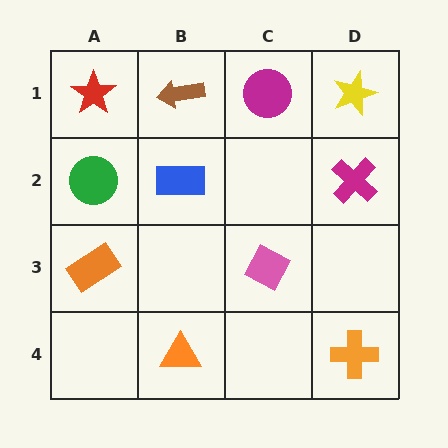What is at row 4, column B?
An orange triangle.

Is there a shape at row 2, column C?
No, that cell is empty.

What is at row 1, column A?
A red star.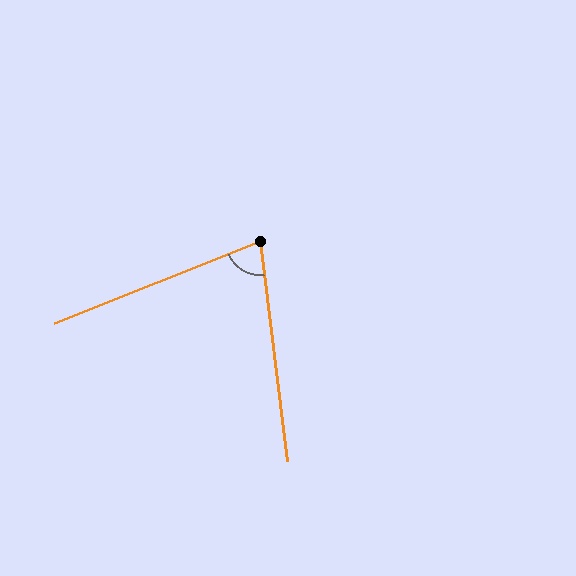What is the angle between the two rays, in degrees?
Approximately 75 degrees.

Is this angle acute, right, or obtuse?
It is acute.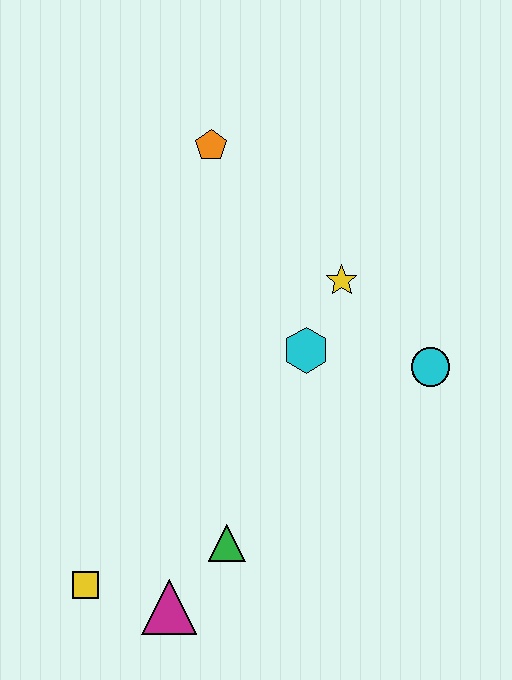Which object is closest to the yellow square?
The magenta triangle is closest to the yellow square.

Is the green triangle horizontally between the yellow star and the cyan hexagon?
No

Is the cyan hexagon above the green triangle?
Yes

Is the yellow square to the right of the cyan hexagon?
No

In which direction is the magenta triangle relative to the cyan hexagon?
The magenta triangle is below the cyan hexagon.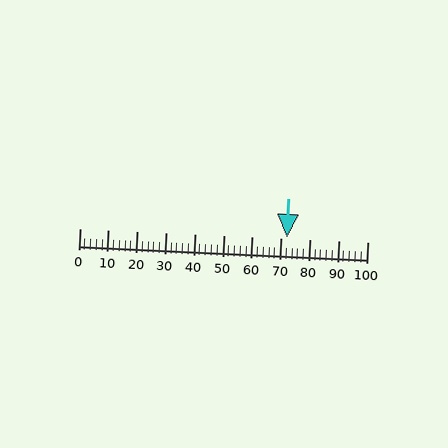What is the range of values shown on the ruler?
The ruler shows values from 0 to 100.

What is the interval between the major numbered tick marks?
The major tick marks are spaced 10 units apart.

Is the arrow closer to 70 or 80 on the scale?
The arrow is closer to 70.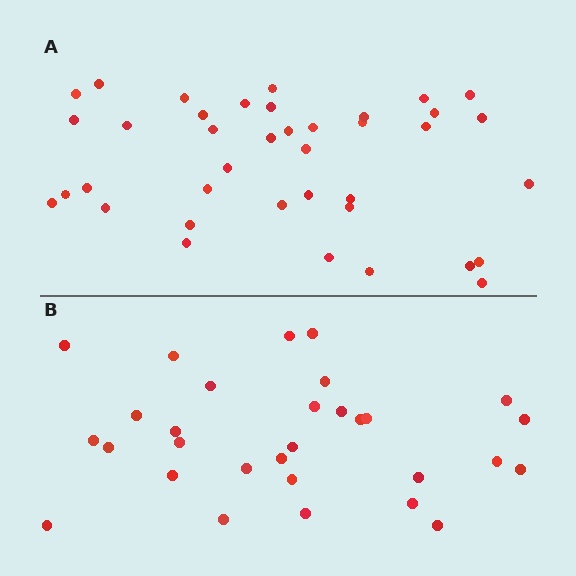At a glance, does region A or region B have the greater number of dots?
Region A (the top region) has more dots.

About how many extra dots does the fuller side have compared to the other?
Region A has roughly 8 or so more dots than region B.